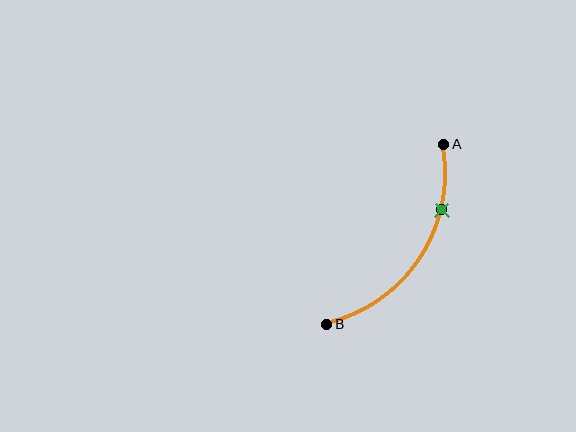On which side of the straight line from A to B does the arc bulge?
The arc bulges to the right of the straight line connecting A and B.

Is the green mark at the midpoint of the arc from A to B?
No. The green mark lies on the arc but is closer to endpoint A. The arc midpoint would be at the point on the curve equidistant along the arc from both A and B.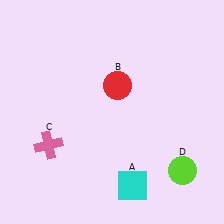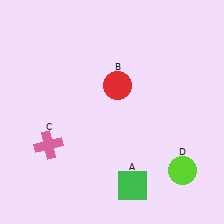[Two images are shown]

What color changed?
The square (A) changed from cyan in Image 1 to green in Image 2.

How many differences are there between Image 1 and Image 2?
There is 1 difference between the two images.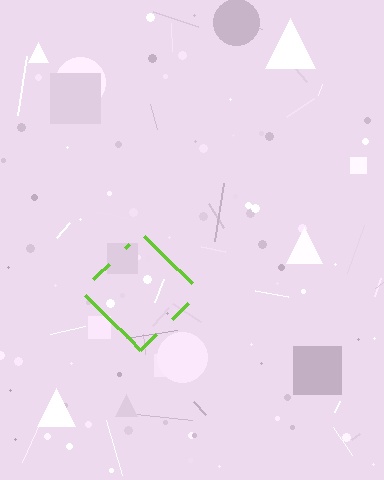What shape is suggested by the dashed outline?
The dashed outline suggests a diamond.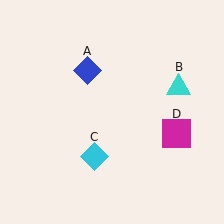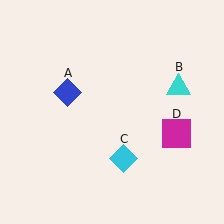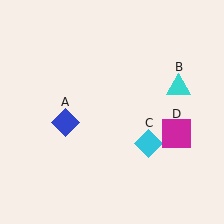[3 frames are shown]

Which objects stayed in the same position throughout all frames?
Cyan triangle (object B) and magenta square (object D) remained stationary.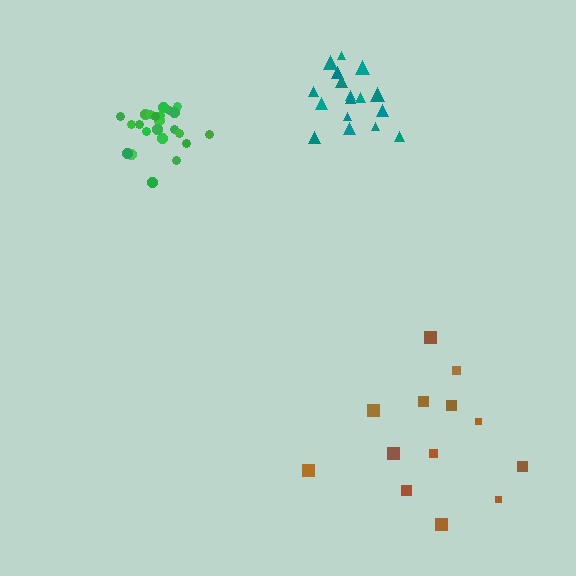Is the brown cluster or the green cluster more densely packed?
Green.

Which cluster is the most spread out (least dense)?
Brown.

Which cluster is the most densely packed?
Green.